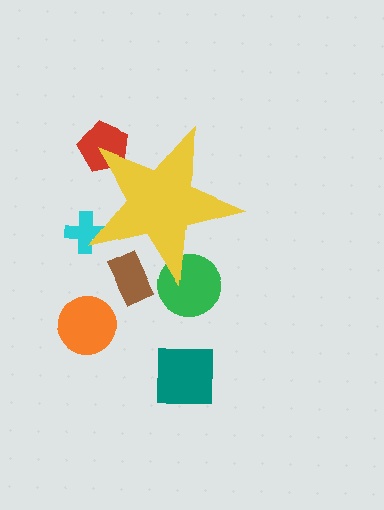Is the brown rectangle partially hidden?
Yes, the brown rectangle is partially hidden behind the yellow star.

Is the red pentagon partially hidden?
Yes, the red pentagon is partially hidden behind the yellow star.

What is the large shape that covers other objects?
A yellow star.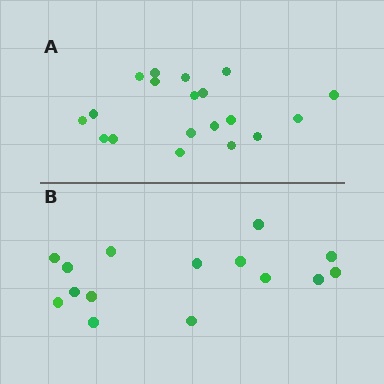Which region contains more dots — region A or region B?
Region A (the top region) has more dots.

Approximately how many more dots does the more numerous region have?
Region A has about 4 more dots than region B.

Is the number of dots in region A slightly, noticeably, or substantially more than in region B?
Region A has noticeably more, but not dramatically so. The ratio is roughly 1.3 to 1.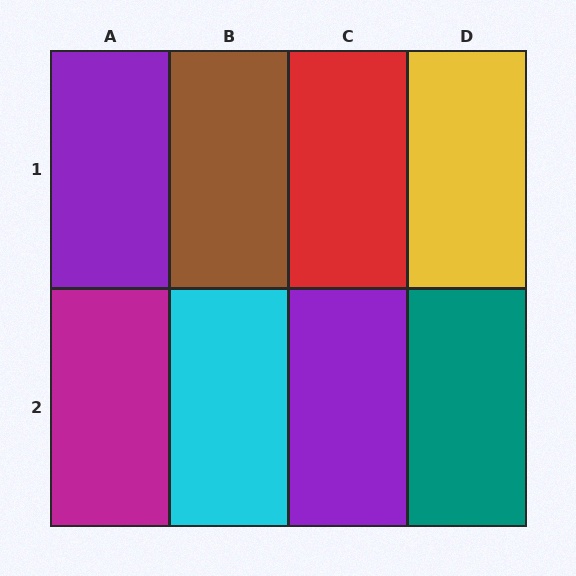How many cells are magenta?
1 cell is magenta.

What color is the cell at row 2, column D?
Teal.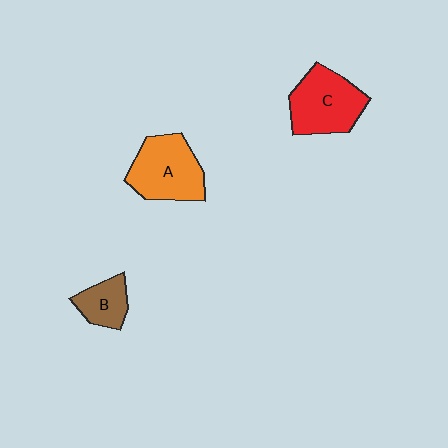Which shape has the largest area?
Shape A (orange).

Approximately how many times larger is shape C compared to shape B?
Approximately 1.9 times.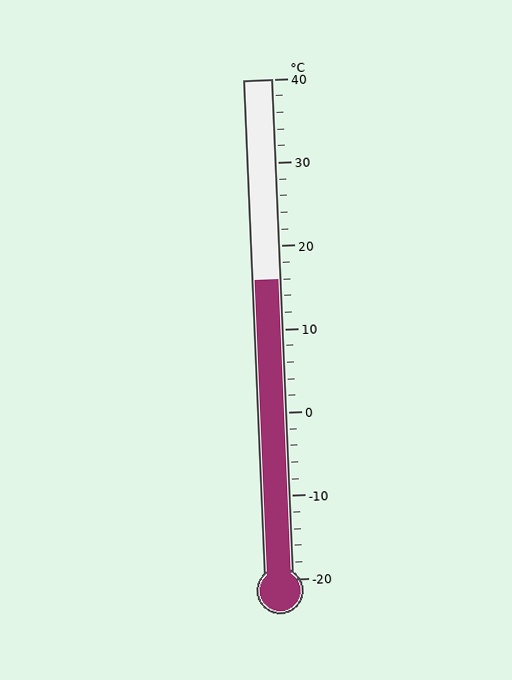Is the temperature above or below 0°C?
The temperature is above 0°C.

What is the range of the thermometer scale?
The thermometer scale ranges from -20°C to 40°C.